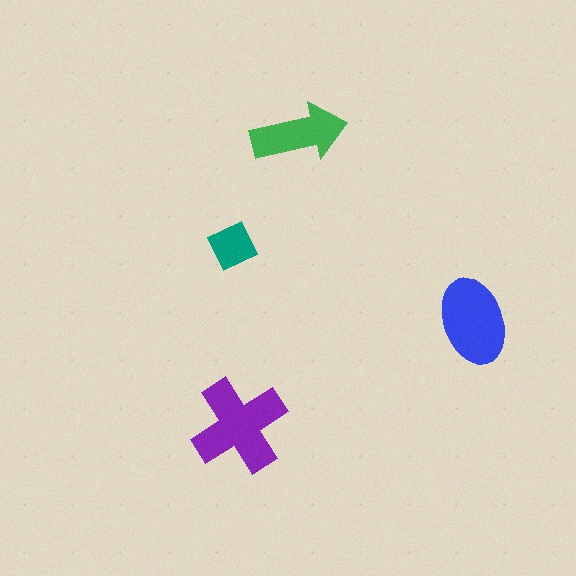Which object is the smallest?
The teal square.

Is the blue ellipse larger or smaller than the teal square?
Larger.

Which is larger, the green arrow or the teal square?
The green arrow.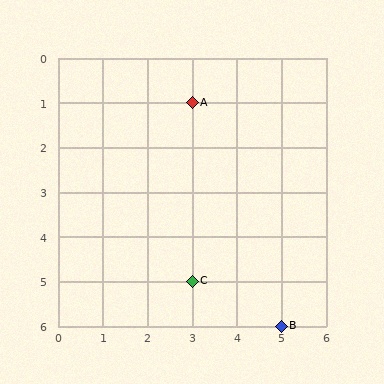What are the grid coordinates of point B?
Point B is at grid coordinates (5, 6).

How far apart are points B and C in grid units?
Points B and C are 2 columns and 1 row apart (about 2.2 grid units diagonally).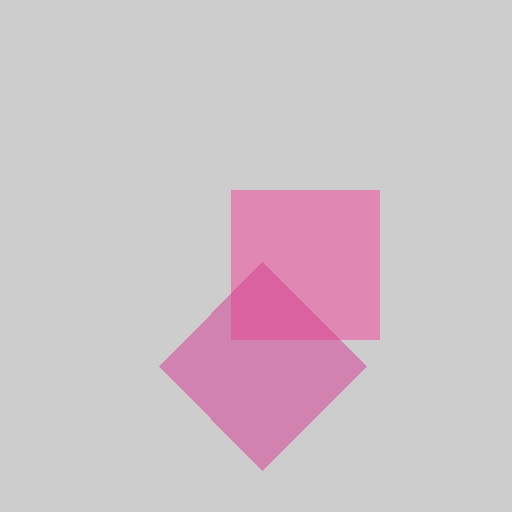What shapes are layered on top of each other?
The layered shapes are: a pink square, a magenta diamond.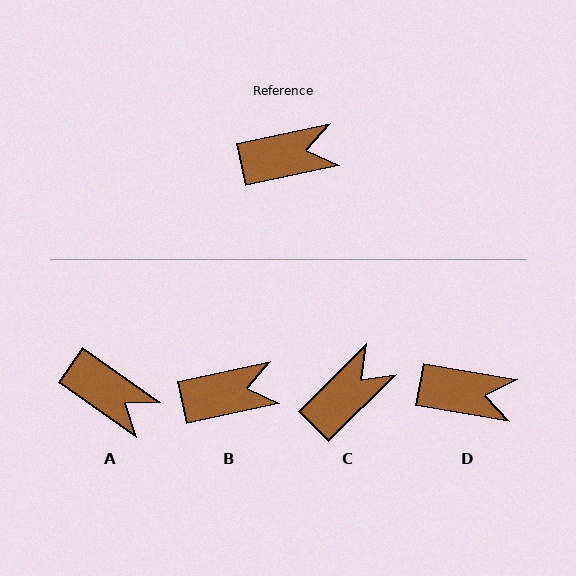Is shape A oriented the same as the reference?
No, it is off by about 47 degrees.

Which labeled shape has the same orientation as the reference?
B.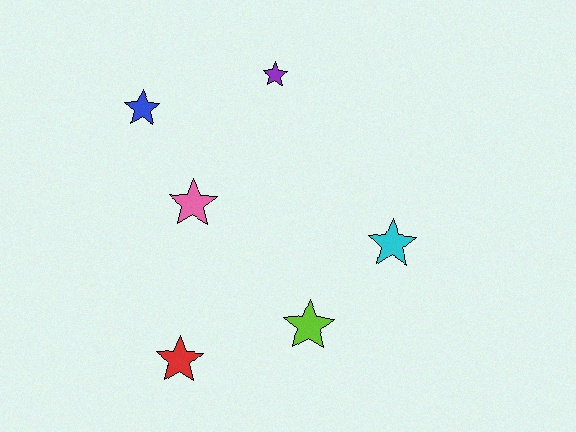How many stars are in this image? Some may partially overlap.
There are 6 stars.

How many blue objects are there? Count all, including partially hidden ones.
There is 1 blue object.